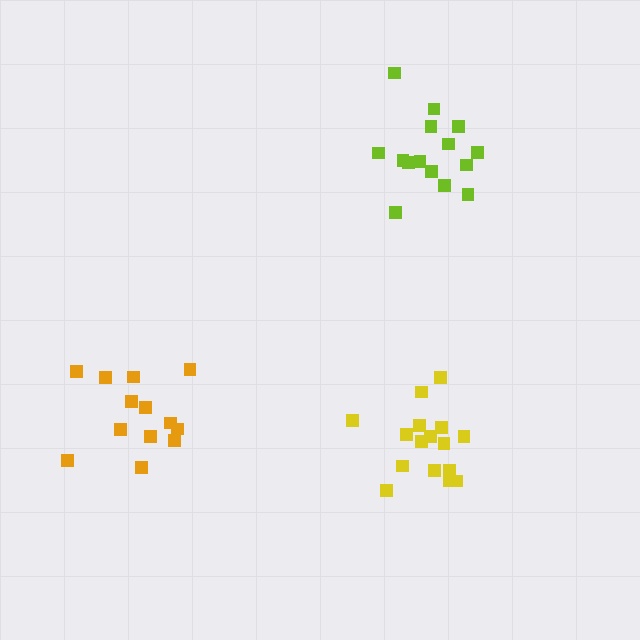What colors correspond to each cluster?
The clusters are colored: yellow, orange, lime.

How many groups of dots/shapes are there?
There are 3 groups.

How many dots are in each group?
Group 1: 16 dots, Group 2: 13 dots, Group 3: 15 dots (44 total).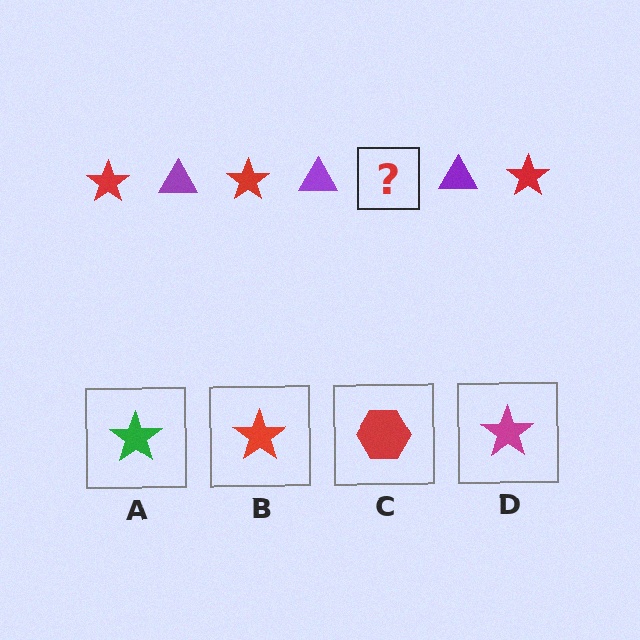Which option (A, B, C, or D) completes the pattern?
B.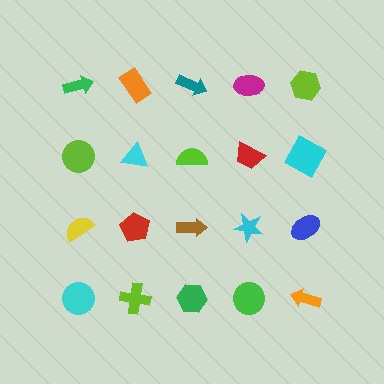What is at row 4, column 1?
A cyan circle.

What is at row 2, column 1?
A lime circle.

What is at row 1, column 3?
A teal arrow.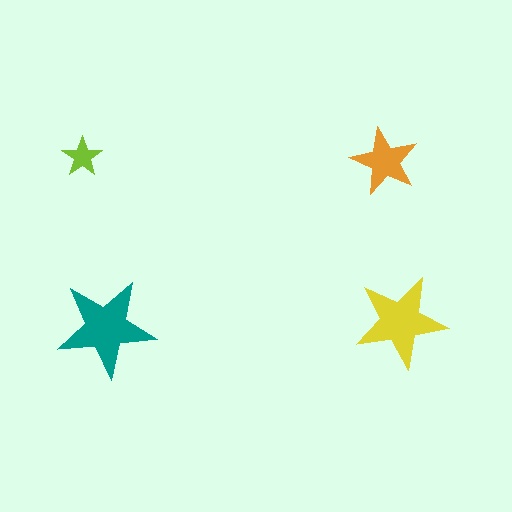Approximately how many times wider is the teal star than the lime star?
About 2.5 times wider.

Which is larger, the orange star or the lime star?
The orange one.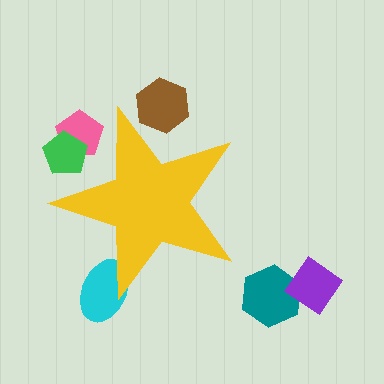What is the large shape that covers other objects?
A yellow star.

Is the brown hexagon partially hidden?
Yes, the brown hexagon is partially hidden behind the yellow star.